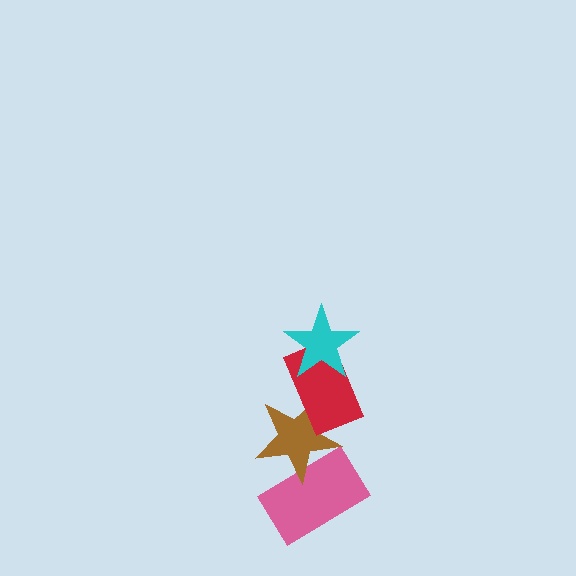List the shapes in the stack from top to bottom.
From top to bottom: the cyan star, the red rectangle, the brown star, the pink rectangle.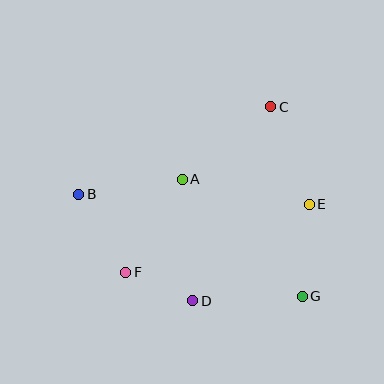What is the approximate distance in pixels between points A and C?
The distance between A and C is approximately 115 pixels.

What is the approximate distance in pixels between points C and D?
The distance between C and D is approximately 209 pixels.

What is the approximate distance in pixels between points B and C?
The distance between B and C is approximately 211 pixels.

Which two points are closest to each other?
Points D and F are closest to each other.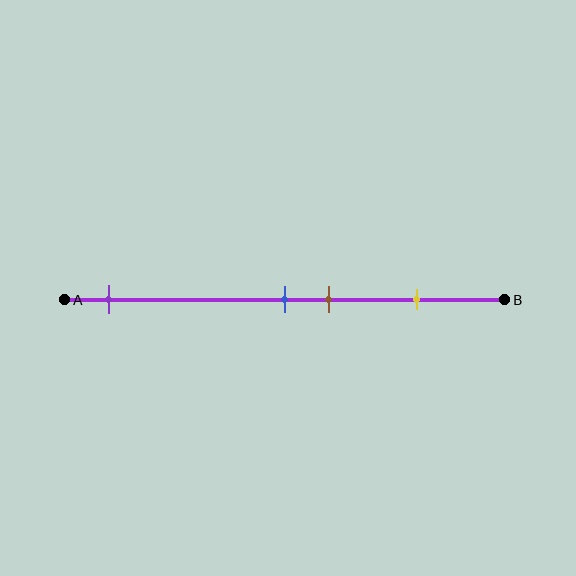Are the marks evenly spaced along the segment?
No, the marks are not evenly spaced.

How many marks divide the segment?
There are 4 marks dividing the segment.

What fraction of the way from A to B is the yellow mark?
The yellow mark is approximately 80% (0.8) of the way from A to B.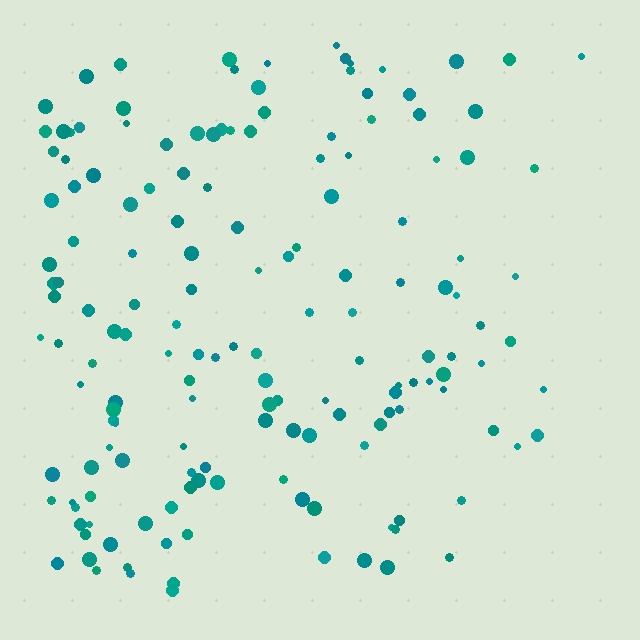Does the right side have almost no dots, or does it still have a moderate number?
Still a moderate number, just noticeably fewer than the left.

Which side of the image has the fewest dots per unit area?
The right.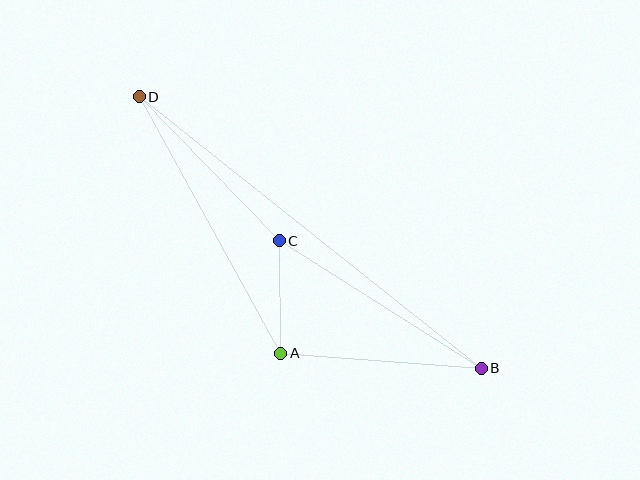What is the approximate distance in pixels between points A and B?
The distance between A and B is approximately 201 pixels.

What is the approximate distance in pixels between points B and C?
The distance between B and C is approximately 239 pixels.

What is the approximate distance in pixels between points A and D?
The distance between A and D is approximately 293 pixels.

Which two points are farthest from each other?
Points B and D are farthest from each other.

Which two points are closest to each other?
Points A and C are closest to each other.